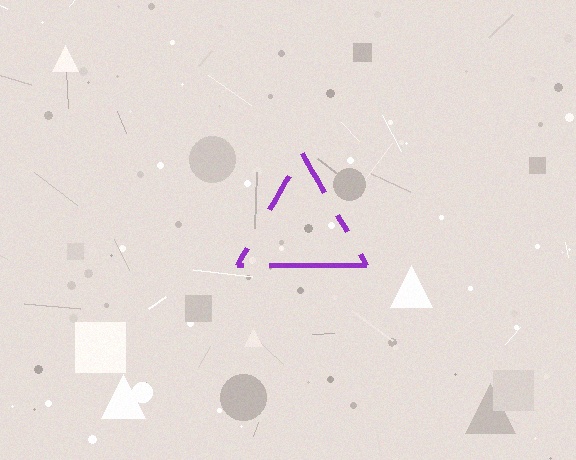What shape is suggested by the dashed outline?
The dashed outline suggests a triangle.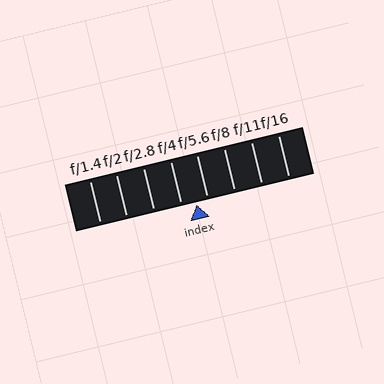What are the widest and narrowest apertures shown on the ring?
The widest aperture shown is f/1.4 and the narrowest is f/16.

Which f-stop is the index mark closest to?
The index mark is closest to f/5.6.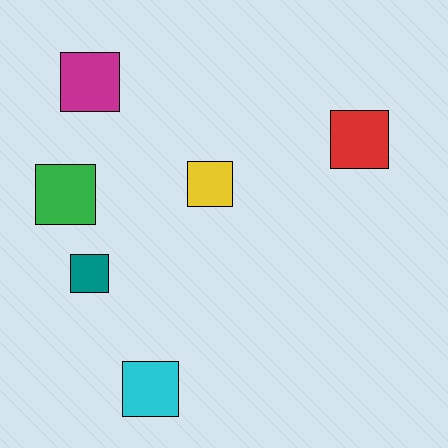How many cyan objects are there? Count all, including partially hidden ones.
There is 1 cyan object.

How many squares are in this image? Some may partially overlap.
There are 6 squares.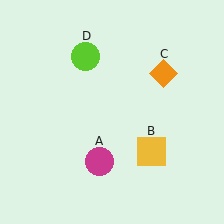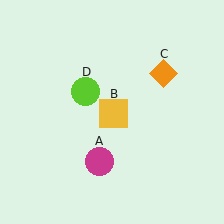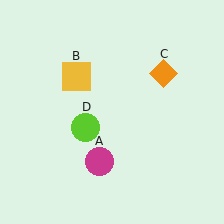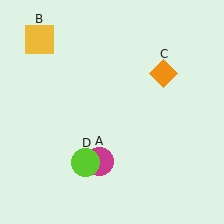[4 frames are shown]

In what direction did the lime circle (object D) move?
The lime circle (object D) moved down.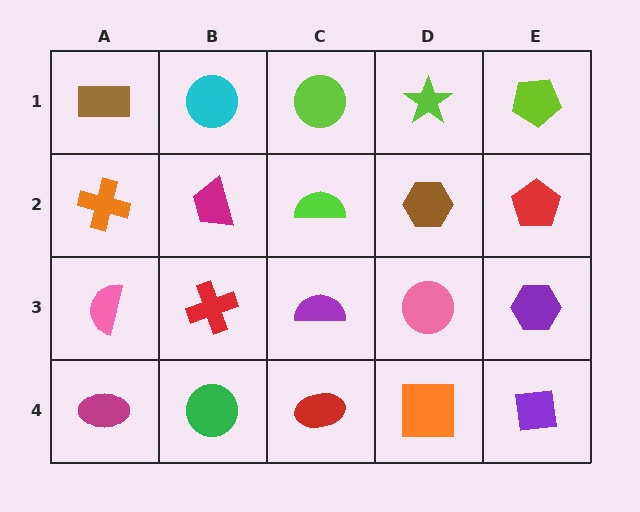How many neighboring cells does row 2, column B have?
4.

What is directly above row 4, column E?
A purple hexagon.